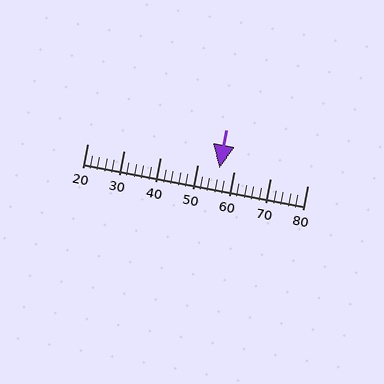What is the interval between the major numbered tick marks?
The major tick marks are spaced 10 units apart.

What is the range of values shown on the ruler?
The ruler shows values from 20 to 80.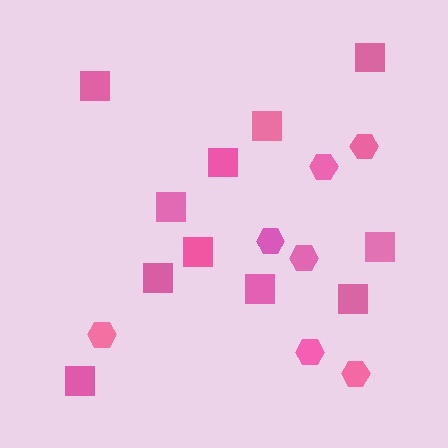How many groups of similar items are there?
There are 2 groups: one group of squares (11) and one group of hexagons (7).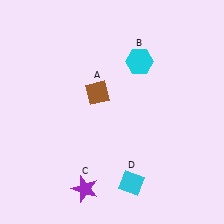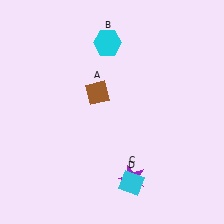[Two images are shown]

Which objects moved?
The objects that moved are: the cyan hexagon (B), the purple star (C).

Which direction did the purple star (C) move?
The purple star (C) moved right.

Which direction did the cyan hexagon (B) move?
The cyan hexagon (B) moved left.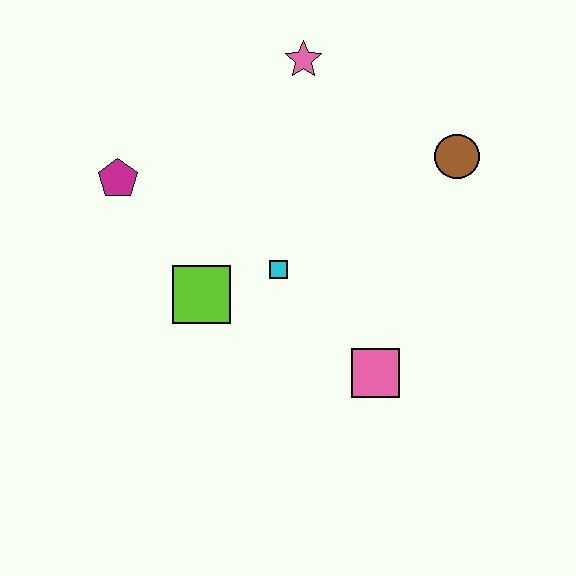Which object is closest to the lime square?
The cyan square is closest to the lime square.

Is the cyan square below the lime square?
No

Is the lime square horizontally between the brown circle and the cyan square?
No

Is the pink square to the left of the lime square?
No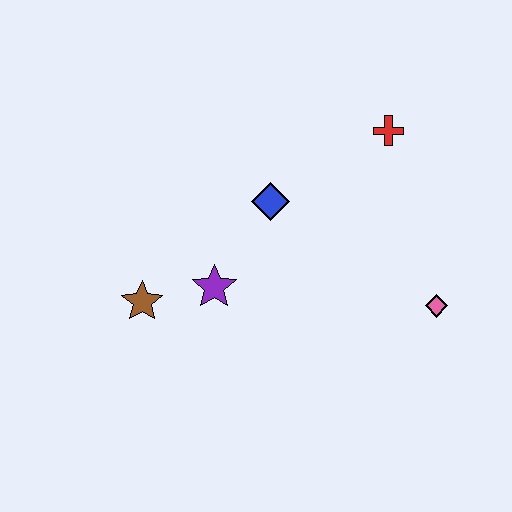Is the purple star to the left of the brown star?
No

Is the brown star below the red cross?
Yes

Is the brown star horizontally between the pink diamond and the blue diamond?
No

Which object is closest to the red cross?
The blue diamond is closest to the red cross.